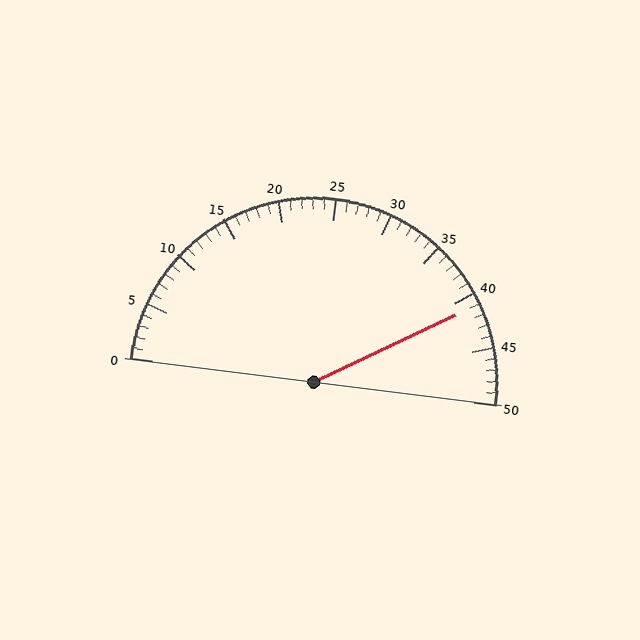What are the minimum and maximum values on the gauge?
The gauge ranges from 0 to 50.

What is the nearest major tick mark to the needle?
The nearest major tick mark is 40.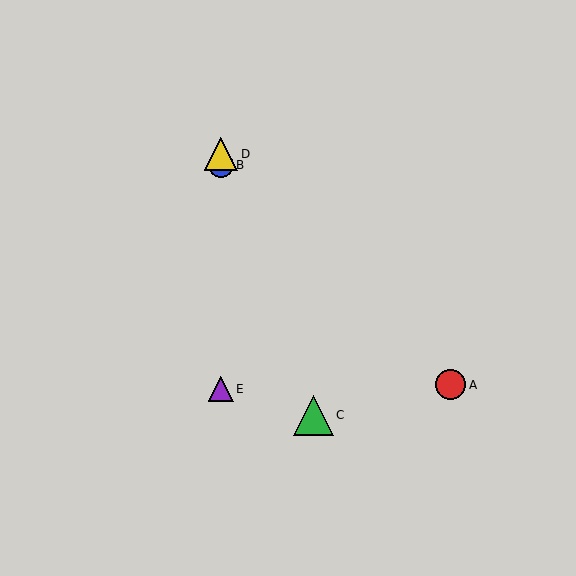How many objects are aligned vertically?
3 objects (B, D, E) are aligned vertically.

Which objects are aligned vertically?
Objects B, D, E are aligned vertically.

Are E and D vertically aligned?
Yes, both are at x≈221.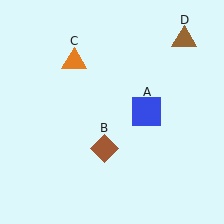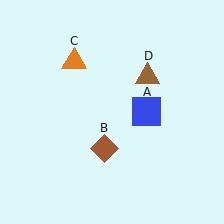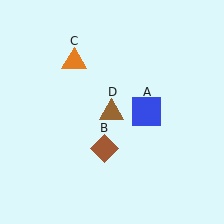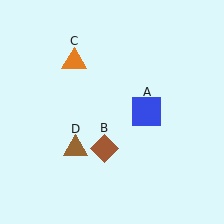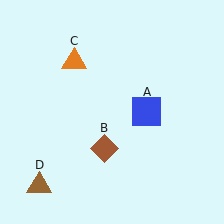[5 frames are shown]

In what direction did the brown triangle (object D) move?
The brown triangle (object D) moved down and to the left.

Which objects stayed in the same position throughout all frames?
Blue square (object A) and brown diamond (object B) and orange triangle (object C) remained stationary.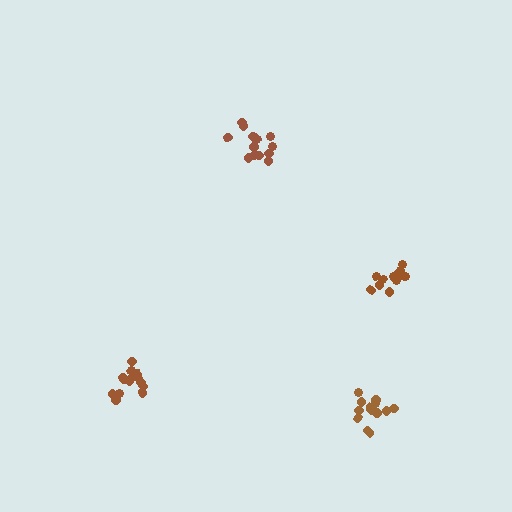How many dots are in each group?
Group 1: 14 dots, Group 2: 12 dots, Group 3: 14 dots, Group 4: 13 dots (53 total).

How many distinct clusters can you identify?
There are 4 distinct clusters.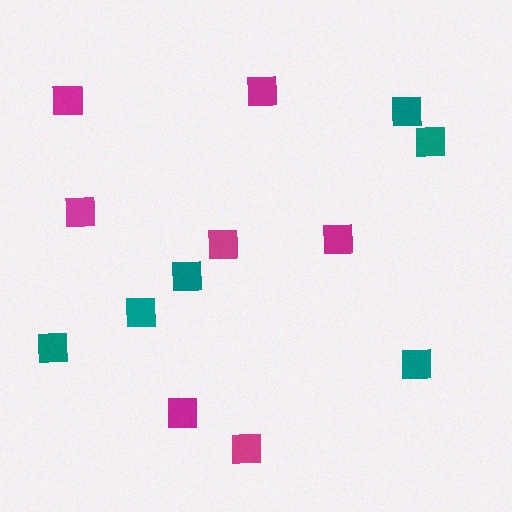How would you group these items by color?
There are 2 groups: one group of teal squares (6) and one group of magenta squares (7).